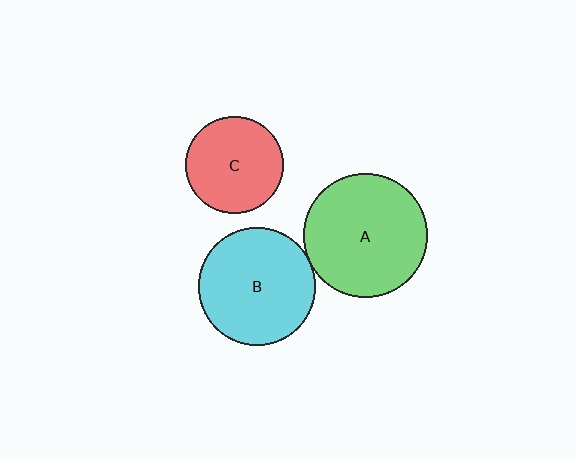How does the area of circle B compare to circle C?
Approximately 1.4 times.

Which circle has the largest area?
Circle A (green).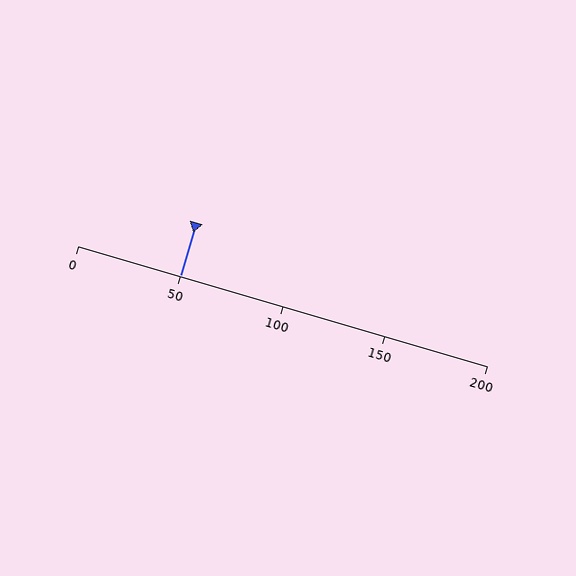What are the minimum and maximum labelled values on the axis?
The axis runs from 0 to 200.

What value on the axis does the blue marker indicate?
The marker indicates approximately 50.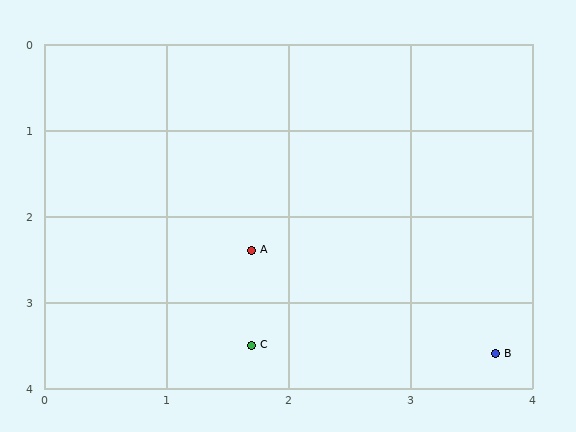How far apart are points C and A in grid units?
Points C and A are about 1.1 grid units apart.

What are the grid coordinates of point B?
Point B is at approximately (3.7, 3.6).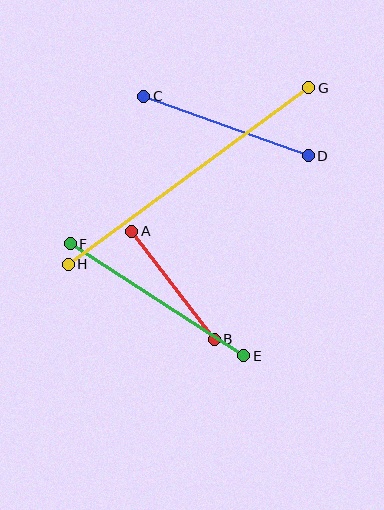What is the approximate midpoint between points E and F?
The midpoint is at approximately (157, 300) pixels.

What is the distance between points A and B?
The distance is approximately 136 pixels.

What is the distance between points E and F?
The distance is approximately 206 pixels.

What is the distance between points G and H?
The distance is approximately 298 pixels.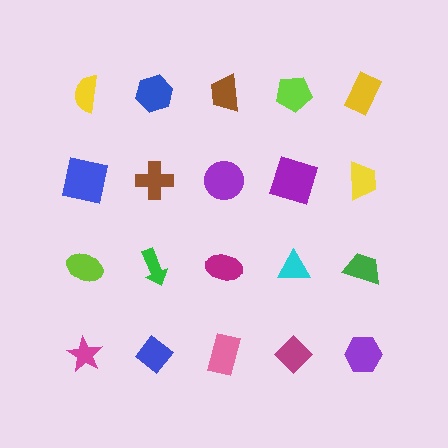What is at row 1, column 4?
A lime pentagon.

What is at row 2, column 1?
A blue square.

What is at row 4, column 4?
A magenta diamond.